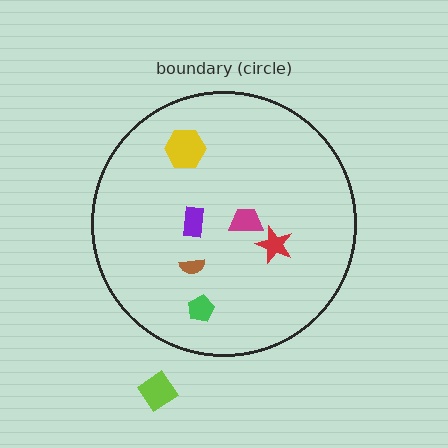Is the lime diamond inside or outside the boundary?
Outside.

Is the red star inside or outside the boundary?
Inside.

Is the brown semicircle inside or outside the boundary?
Inside.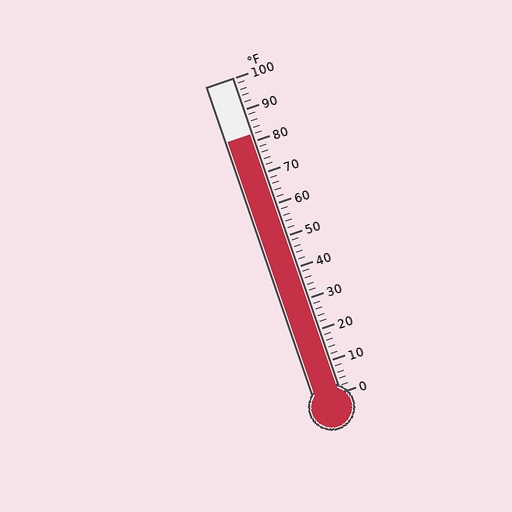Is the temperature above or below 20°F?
The temperature is above 20°F.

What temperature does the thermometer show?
The thermometer shows approximately 82°F.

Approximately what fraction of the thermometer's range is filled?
The thermometer is filled to approximately 80% of its range.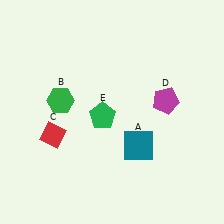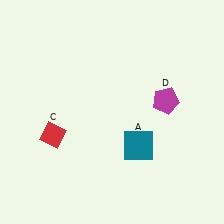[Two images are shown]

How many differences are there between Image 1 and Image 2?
There are 2 differences between the two images.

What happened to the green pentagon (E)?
The green pentagon (E) was removed in Image 2. It was in the bottom-left area of Image 1.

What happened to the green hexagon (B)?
The green hexagon (B) was removed in Image 2. It was in the top-left area of Image 1.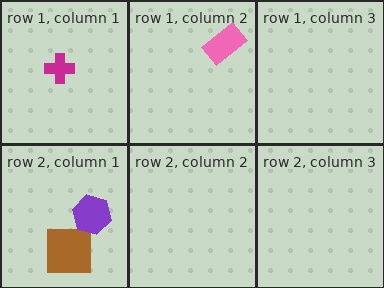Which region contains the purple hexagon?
The row 2, column 1 region.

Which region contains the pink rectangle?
The row 1, column 2 region.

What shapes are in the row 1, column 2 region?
The pink rectangle.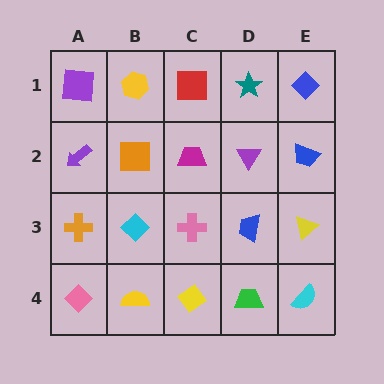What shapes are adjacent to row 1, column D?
A purple triangle (row 2, column D), a red square (row 1, column C), a blue diamond (row 1, column E).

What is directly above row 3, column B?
An orange square.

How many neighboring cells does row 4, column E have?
2.